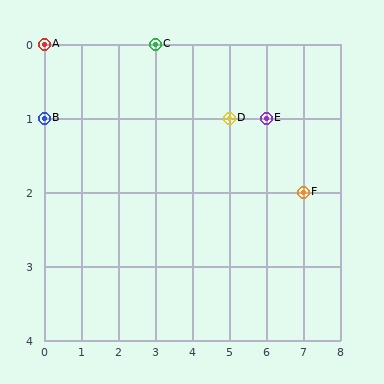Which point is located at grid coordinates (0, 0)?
Point A is at (0, 0).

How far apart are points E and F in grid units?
Points E and F are 1 column and 1 row apart (about 1.4 grid units diagonally).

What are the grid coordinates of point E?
Point E is at grid coordinates (6, 1).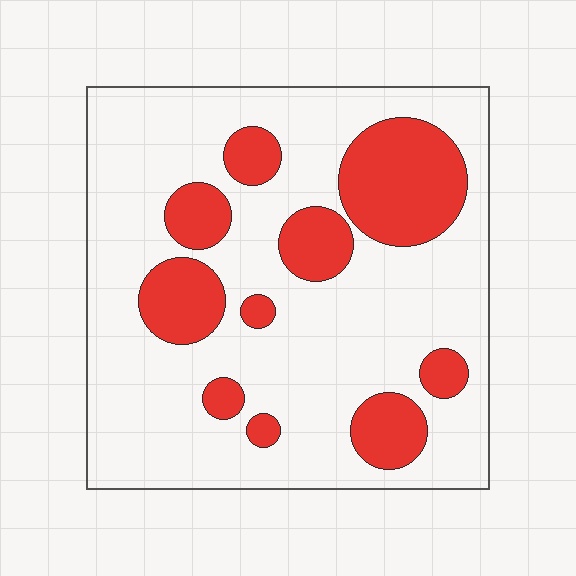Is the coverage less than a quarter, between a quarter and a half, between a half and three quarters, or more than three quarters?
Less than a quarter.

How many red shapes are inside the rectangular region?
10.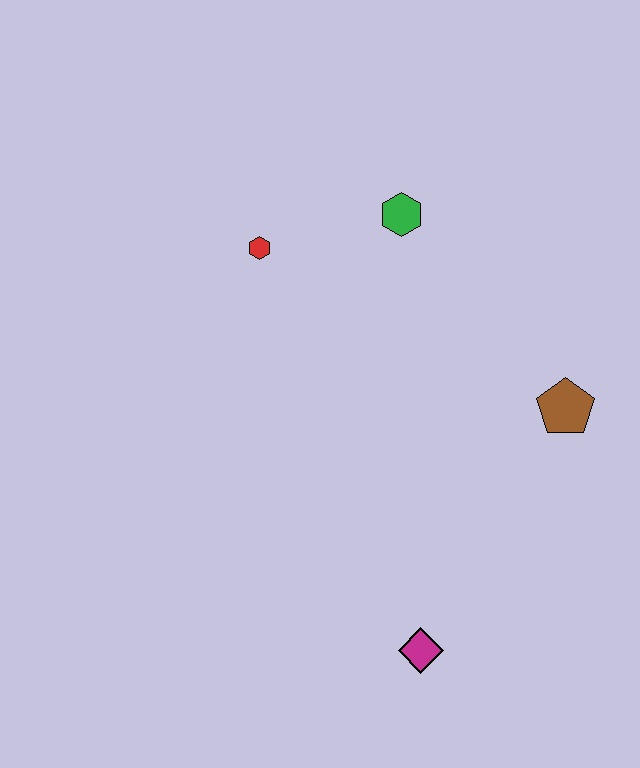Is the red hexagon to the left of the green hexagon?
Yes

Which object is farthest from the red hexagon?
The magenta diamond is farthest from the red hexagon.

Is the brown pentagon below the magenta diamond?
No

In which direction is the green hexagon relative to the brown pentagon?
The green hexagon is above the brown pentagon.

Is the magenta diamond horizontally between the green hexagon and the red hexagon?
No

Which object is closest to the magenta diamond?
The brown pentagon is closest to the magenta diamond.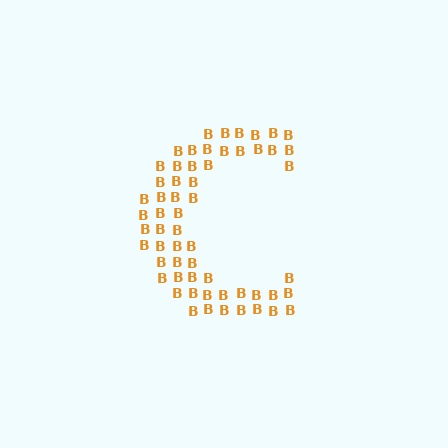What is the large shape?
The large shape is the letter C.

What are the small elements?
The small elements are letter B's.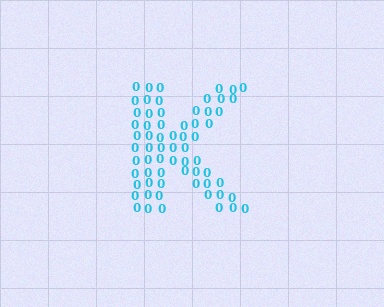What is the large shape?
The large shape is the letter K.